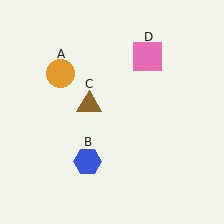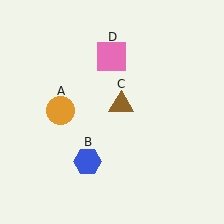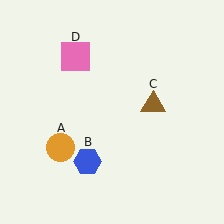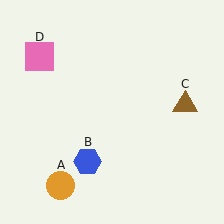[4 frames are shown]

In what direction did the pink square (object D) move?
The pink square (object D) moved left.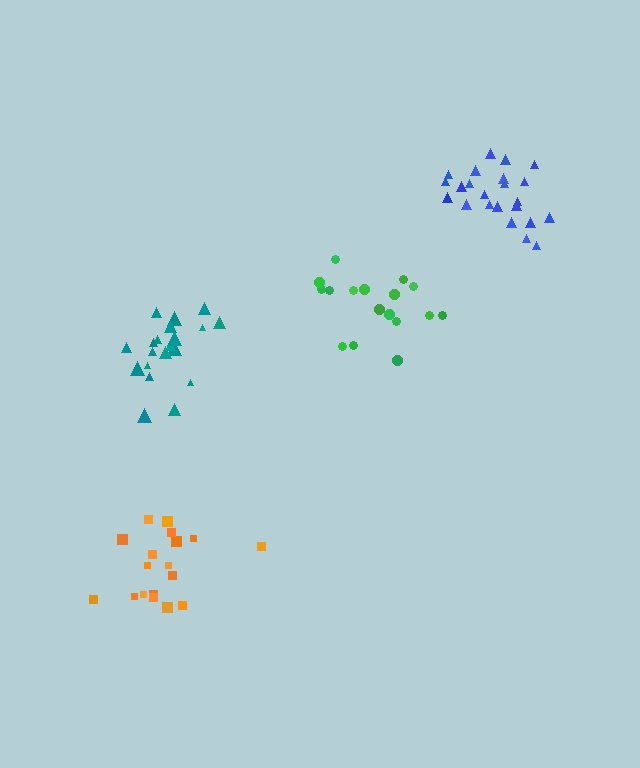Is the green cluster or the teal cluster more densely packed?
Teal.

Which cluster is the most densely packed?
Blue.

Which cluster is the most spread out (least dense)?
Green.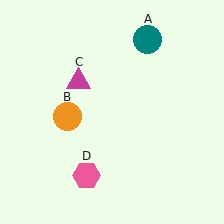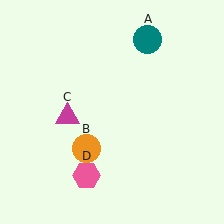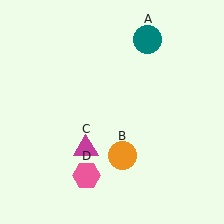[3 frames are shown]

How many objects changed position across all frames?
2 objects changed position: orange circle (object B), magenta triangle (object C).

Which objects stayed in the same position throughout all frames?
Teal circle (object A) and pink hexagon (object D) remained stationary.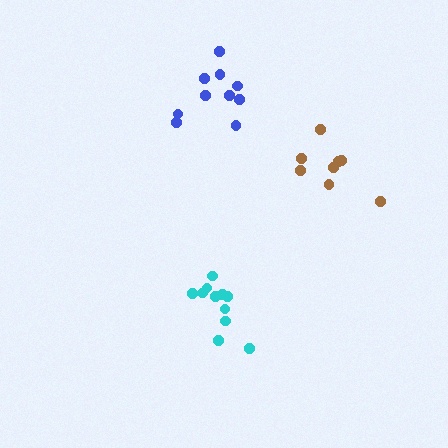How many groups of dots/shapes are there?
There are 3 groups.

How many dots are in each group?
Group 1: 10 dots, Group 2: 11 dots, Group 3: 8 dots (29 total).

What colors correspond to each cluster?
The clusters are colored: blue, cyan, brown.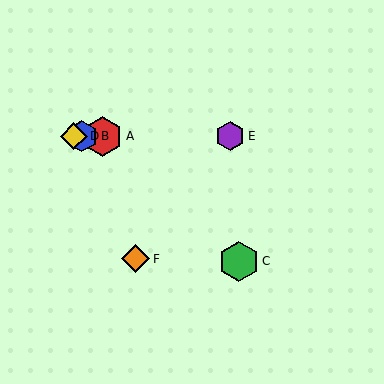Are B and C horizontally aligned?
No, B is at y≈136 and C is at y≈261.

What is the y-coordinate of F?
Object F is at y≈259.